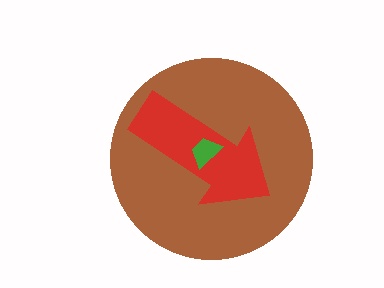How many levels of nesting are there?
3.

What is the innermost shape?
The green trapezoid.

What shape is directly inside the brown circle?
The red arrow.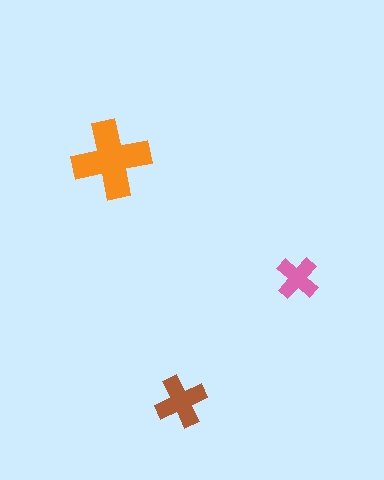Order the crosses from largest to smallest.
the orange one, the brown one, the pink one.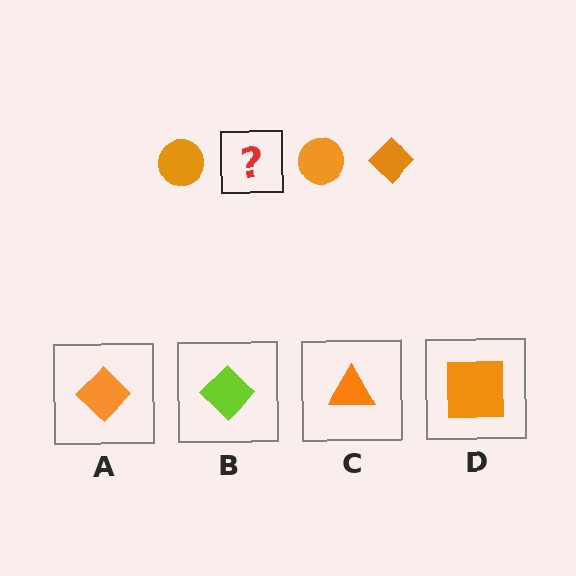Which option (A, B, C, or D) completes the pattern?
A.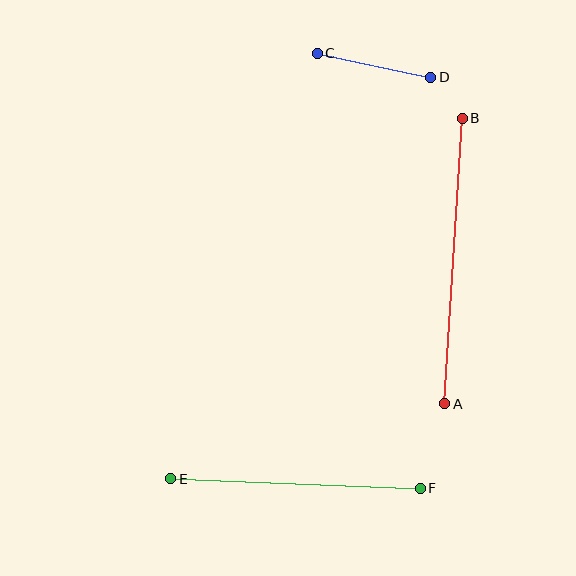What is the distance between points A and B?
The distance is approximately 286 pixels.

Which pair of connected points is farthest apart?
Points A and B are farthest apart.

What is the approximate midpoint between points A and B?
The midpoint is at approximately (454, 261) pixels.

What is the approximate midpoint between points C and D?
The midpoint is at approximately (374, 65) pixels.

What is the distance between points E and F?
The distance is approximately 250 pixels.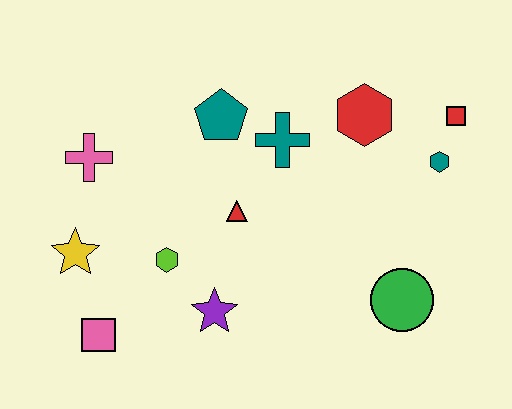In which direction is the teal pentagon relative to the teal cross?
The teal pentagon is to the left of the teal cross.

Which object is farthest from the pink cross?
The red square is farthest from the pink cross.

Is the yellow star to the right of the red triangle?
No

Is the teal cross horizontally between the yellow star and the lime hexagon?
No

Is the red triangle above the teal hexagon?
No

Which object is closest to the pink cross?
The yellow star is closest to the pink cross.